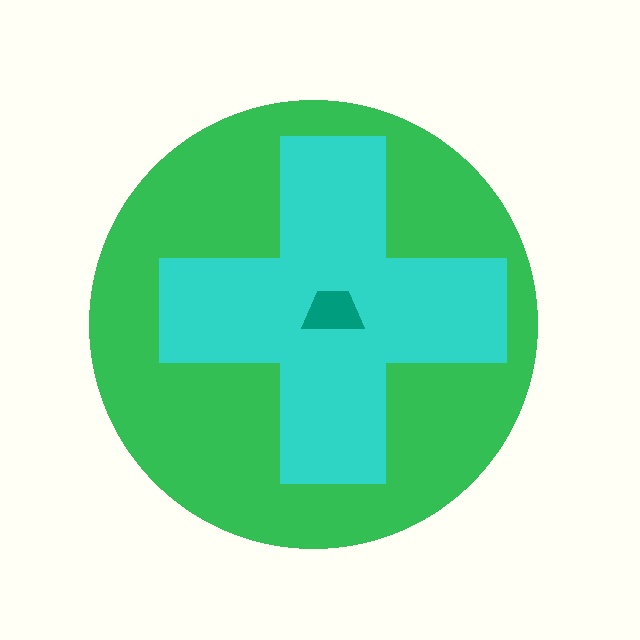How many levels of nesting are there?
3.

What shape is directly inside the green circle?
The cyan cross.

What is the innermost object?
The teal trapezoid.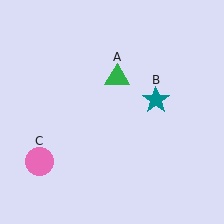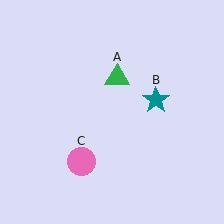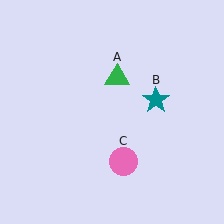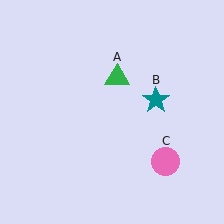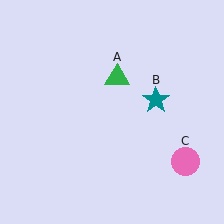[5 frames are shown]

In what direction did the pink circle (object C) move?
The pink circle (object C) moved right.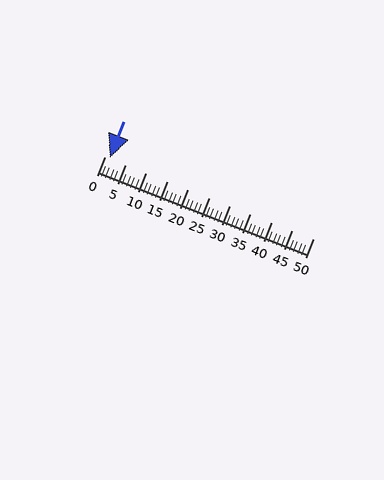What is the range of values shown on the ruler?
The ruler shows values from 0 to 50.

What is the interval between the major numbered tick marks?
The major tick marks are spaced 5 units apart.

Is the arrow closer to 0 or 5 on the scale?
The arrow is closer to 0.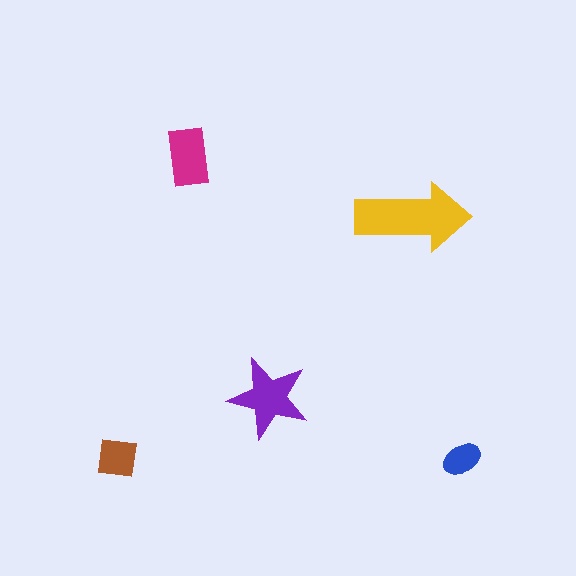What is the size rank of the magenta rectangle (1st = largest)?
3rd.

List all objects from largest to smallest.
The yellow arrow, the purple star, the magenta rectangle, the brown square, the blue ellipse.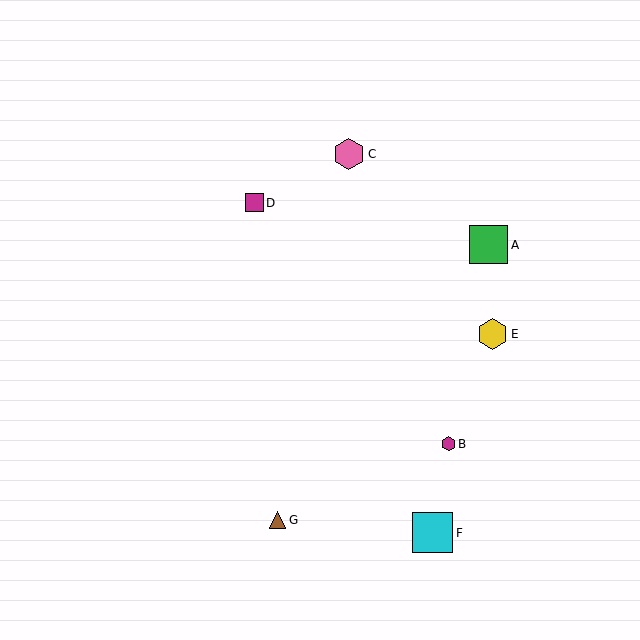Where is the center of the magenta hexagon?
The center of the magenta hexagon is at (449, 444).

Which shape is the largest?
The cyan square (labeled F) is the largest.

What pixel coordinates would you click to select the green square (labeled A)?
Click at (489, 245) to select the green square A.